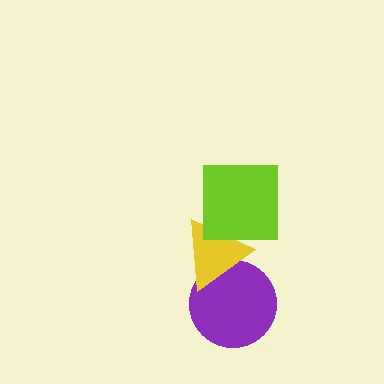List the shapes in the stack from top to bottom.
From top to bottom: the lime square, the yellow triangle, the purple circle.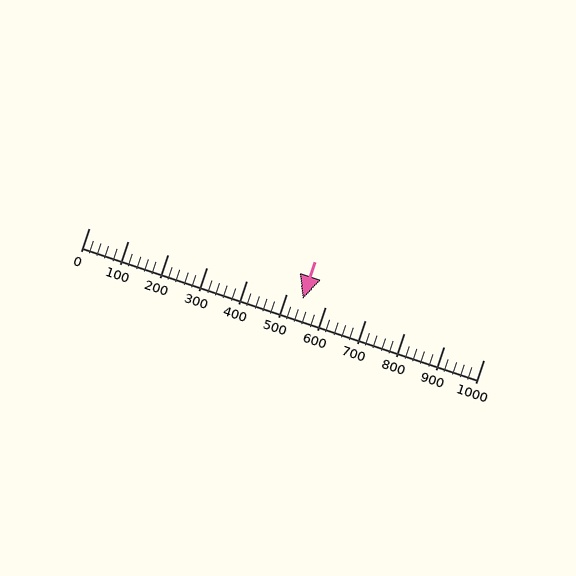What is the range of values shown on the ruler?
The ruler shows values from 0 to 1000.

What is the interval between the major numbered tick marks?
The major tick marks are spaced 100 units apart.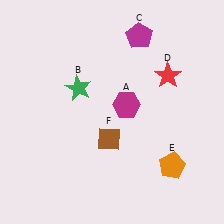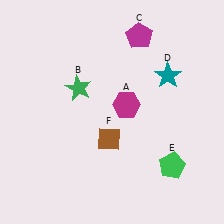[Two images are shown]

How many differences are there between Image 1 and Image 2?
There are 2 differences between the two images.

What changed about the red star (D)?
In Image 1, D is red. In Image 2, it changed to teal.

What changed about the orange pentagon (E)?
In Image 1, E is orange. In Image 2, it changed to green.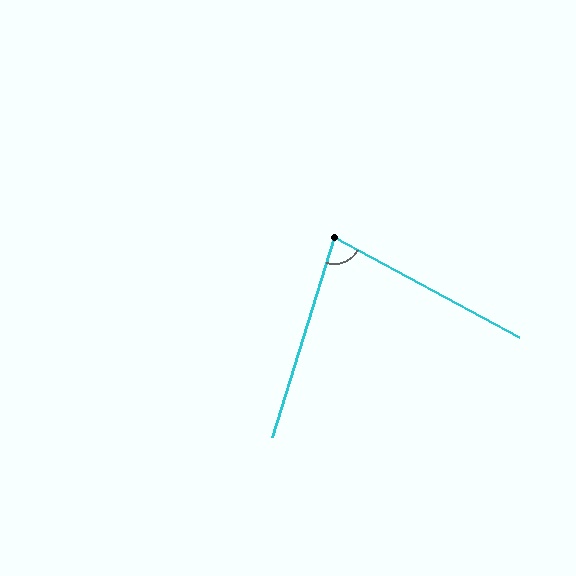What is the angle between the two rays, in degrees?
Approximately 79 degrees.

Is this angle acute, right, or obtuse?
It is acute.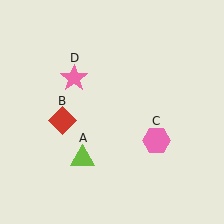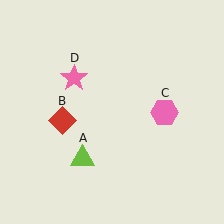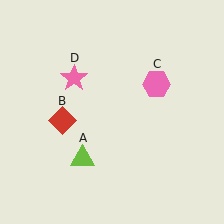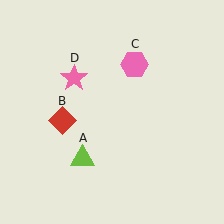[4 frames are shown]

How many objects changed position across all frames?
1 object changed position: pink hexagon (object C).